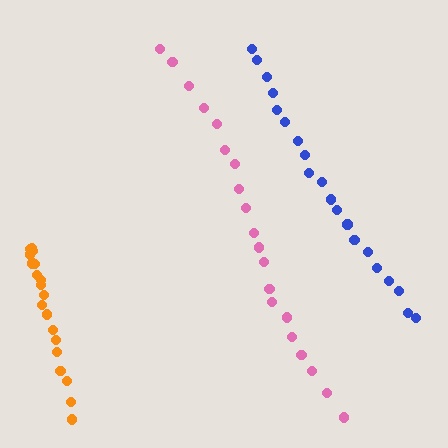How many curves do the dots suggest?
There are 3 distinct paths.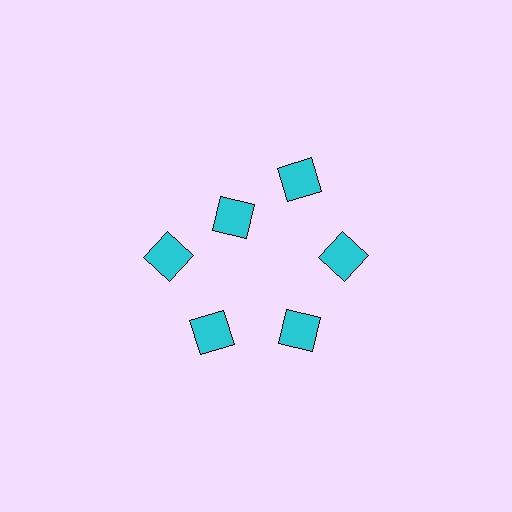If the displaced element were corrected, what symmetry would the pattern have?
It would have 6-fold rotational symmetry — the pattern would map onto itself every 60 degrees.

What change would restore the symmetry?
The symmetry would be restored by moving it outward, back onto the ring so that all 6 diamonds sit at equal angles and equal distance from the center.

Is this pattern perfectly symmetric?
No. The 6 cyan diamonds are arranged in a ring, but one element near the 11 o'clock position is pulled inward toward the center, breaking the 6-fold rotational symmetry.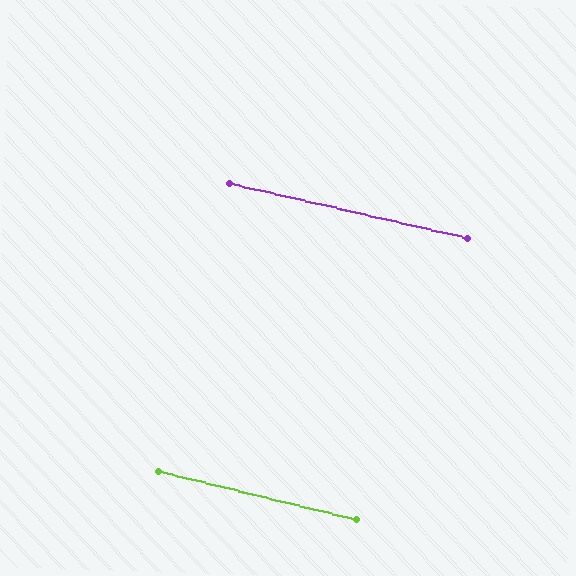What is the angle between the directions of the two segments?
Approximately 1 degree.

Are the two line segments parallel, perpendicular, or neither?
Parallel — their directions differ by only 1.1°.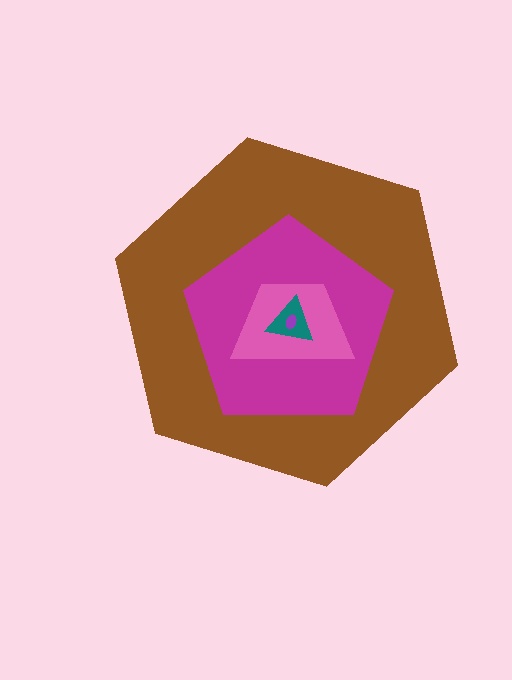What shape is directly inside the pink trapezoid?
The teal triangle.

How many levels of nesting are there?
5.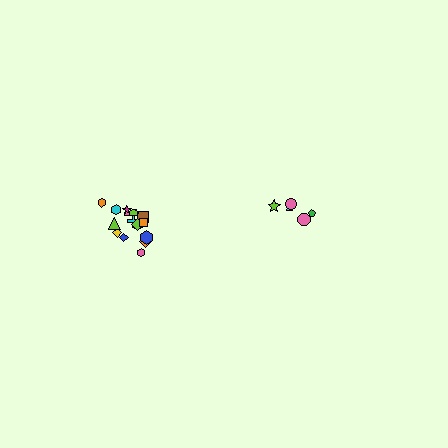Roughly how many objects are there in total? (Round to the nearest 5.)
Roughly 25 objects in total.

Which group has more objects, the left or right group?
The left group.